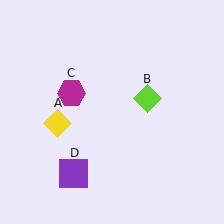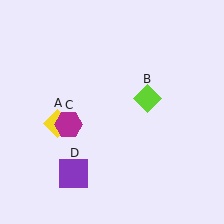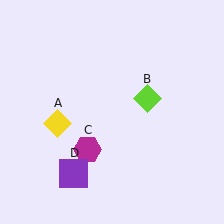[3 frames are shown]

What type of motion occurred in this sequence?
The magenta hexagon (object C) rotated counterclockwise around the center of the scene.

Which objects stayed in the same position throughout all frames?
Yellow diamond (object A) and lime diamond (object B) and purple square (object D) remained stationary.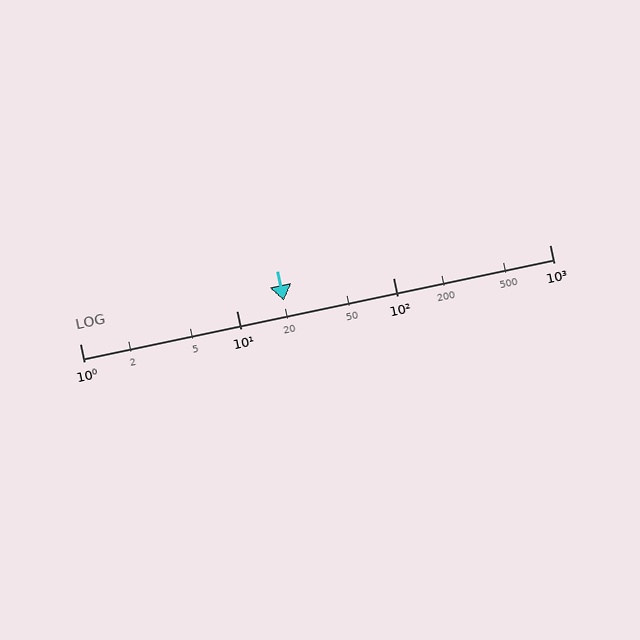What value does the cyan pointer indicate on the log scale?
The pointer indicates approximately 20.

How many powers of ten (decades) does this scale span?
The scale spans 3 decades, from 1 to 1000.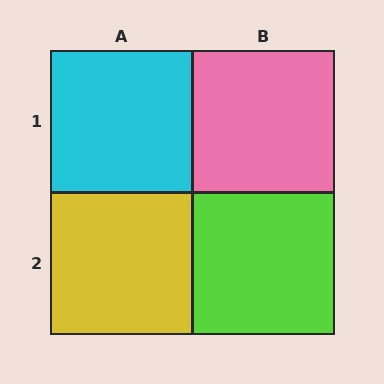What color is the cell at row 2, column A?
Yellow.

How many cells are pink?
1 cell is pink.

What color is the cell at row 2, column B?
Lime.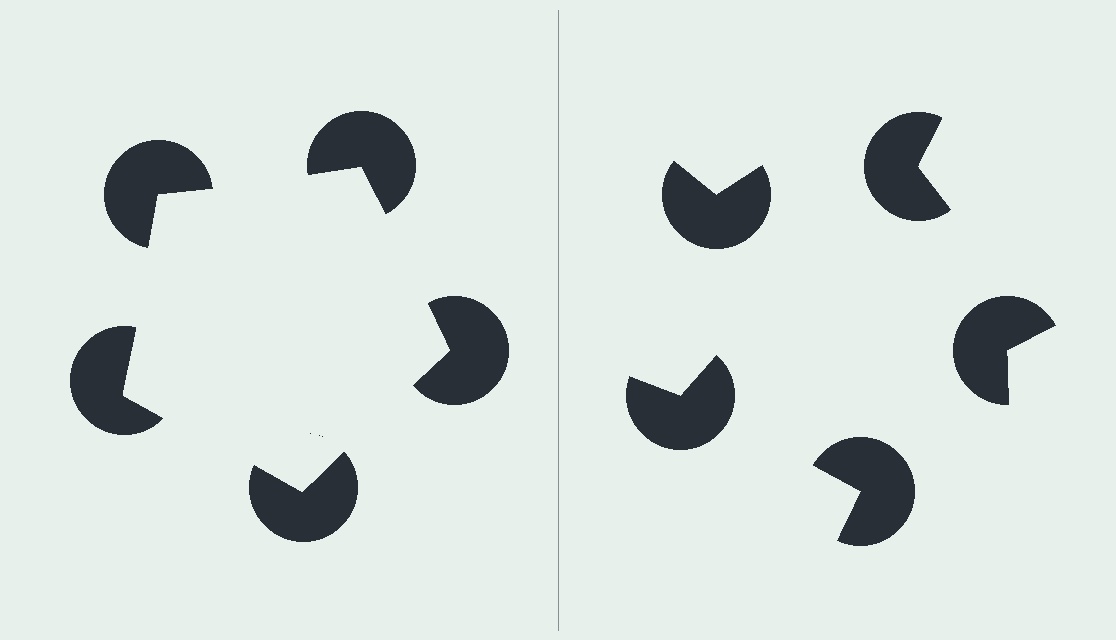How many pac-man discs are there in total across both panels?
10 — 5 on each side.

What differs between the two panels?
The pac-man discs are positioned identically on both sides; only the wedge orientations differ. On the left they align to a pentagon; on the right they are misaligned.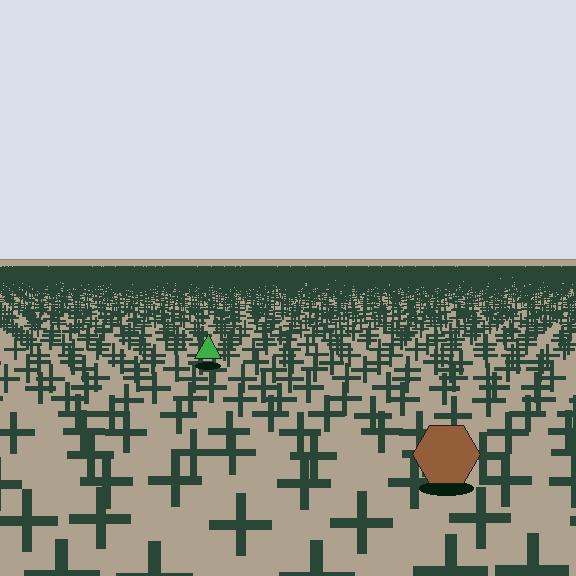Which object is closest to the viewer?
The brown hexagon is closest. The texture marks near it are larger and more spread out.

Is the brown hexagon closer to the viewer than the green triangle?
Yes. The brown hexagon is closer — you can tell from the texture gradient: the ground texture is coarser near it.